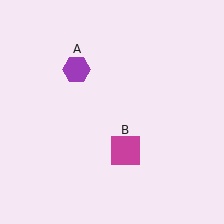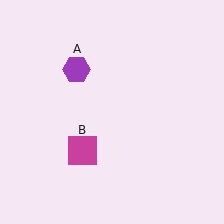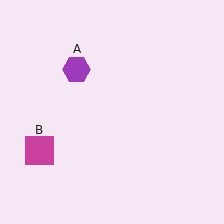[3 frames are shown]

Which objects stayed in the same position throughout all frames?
Purple hexagon (object A) remained stationary.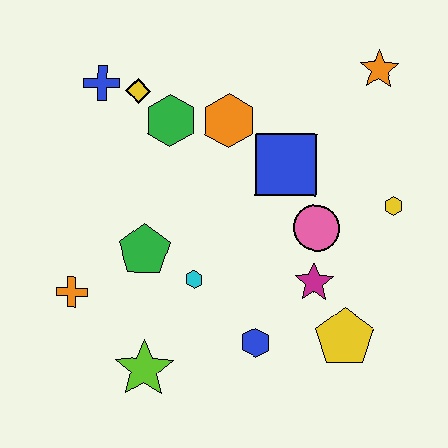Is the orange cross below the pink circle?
Yes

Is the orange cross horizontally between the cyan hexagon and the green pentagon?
No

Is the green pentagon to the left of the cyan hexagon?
Yes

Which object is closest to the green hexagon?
The yellow diamond is closest to the green hexagon.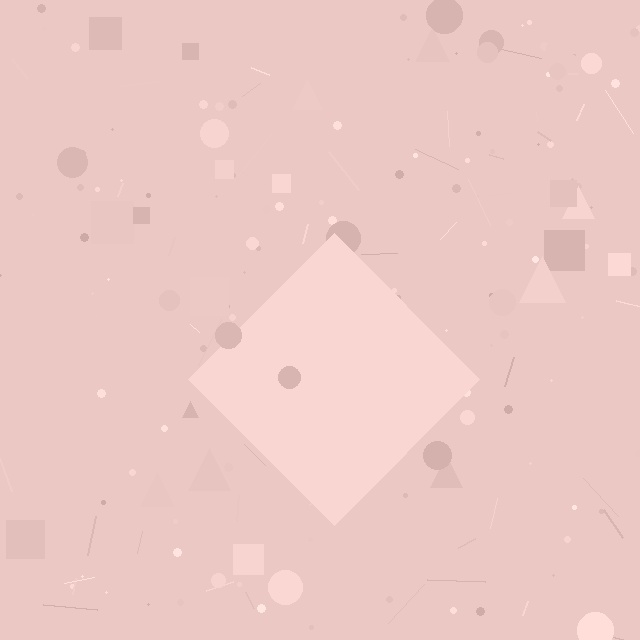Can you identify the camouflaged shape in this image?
The camouflaged shape is a diamond.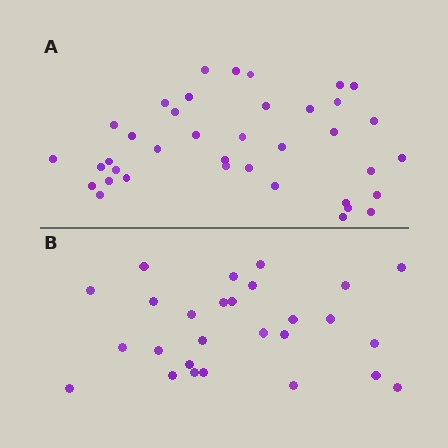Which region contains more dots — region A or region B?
Region A (the top region) has more dots.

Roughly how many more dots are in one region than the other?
Region A has roughly 12 or so more dots than region B.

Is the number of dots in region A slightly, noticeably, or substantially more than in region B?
Region A has noticeably more, but not dramatically so. The ratio is roughly 1.4 to 1.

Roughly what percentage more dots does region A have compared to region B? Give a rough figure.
About 40% more.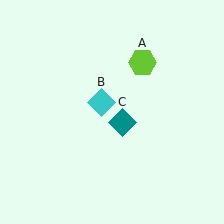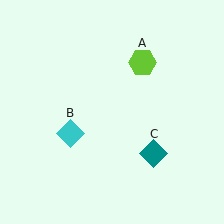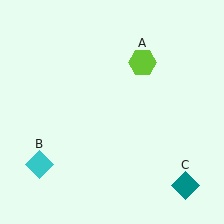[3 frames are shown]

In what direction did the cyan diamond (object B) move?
The cyan diamond (object B) moved down and to the left.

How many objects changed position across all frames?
2 objects changed position: cyan diamond (object B), teal diamond (object C).